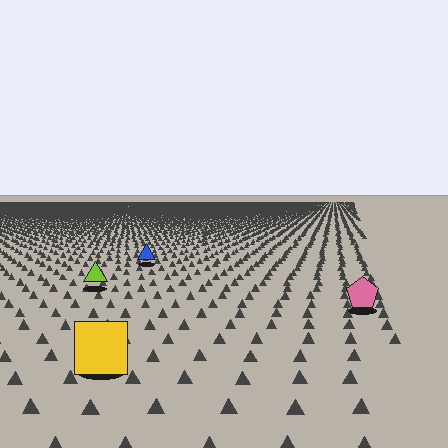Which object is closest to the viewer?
The yellow square is closest. The texture marks near it are larger and more spread out.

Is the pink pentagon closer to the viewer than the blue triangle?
Yes. The pink pentagon is closer — you can tell from the texture gradient: the ground texture is coarser near it.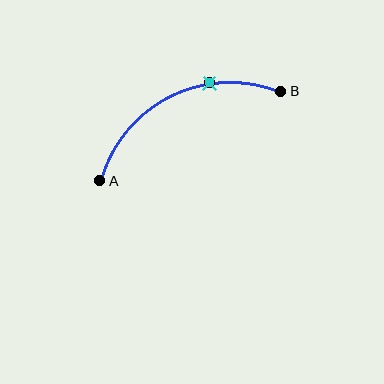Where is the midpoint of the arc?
The arc midpoint is the point on the curve farthest from the straight line joining A and B. It sits above that line.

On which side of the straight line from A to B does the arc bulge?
The arc bulges above the straight line connecting A and B.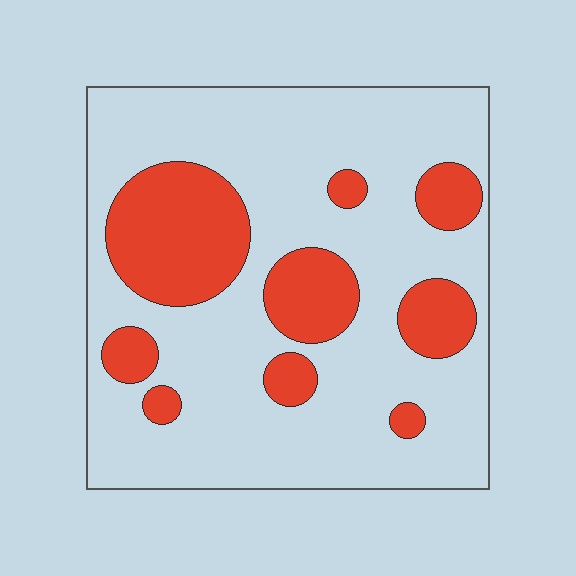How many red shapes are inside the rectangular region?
9.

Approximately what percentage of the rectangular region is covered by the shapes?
Approximately 25%.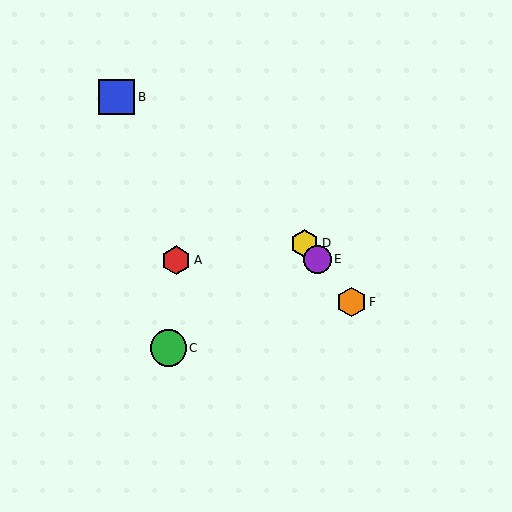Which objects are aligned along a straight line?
Objects D, E, F are aligned along a straight line.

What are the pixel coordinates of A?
Object A is at (176, 260).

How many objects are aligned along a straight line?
3 objects (D, E, F) are aligned along a straight line.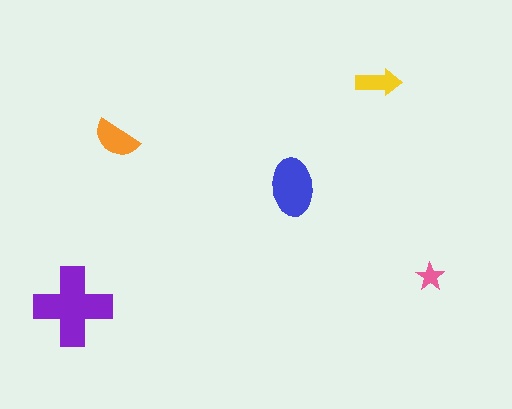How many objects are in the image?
There are 5 objects in the image.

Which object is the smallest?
The pink star.